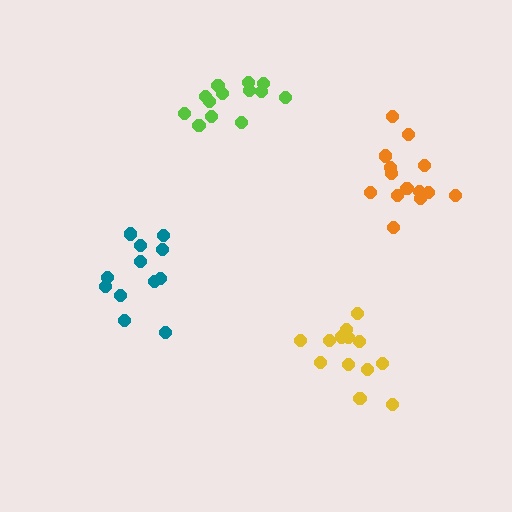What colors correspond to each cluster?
The clusters are colored: lime, teal, yellow, orange.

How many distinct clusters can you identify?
There are 4 distinct clusters.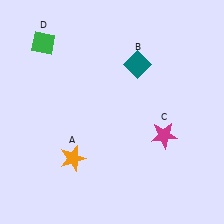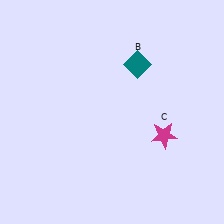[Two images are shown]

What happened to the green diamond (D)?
The green diamond (D) was removed in Image 2. It was in the top-left area of Image 1.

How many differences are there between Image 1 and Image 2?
There are 2 differences between the two images.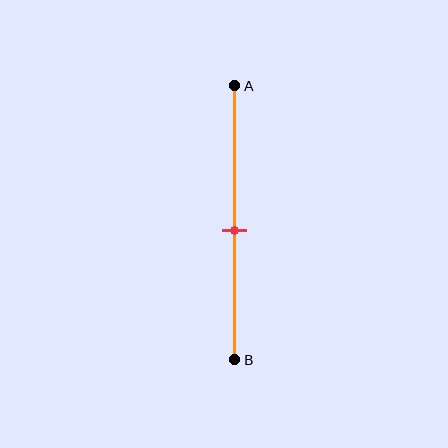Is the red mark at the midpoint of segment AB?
Yes, the mark is approximately at the midpoint.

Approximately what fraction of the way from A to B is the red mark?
The red mark is approximately 55% of the way from A to B.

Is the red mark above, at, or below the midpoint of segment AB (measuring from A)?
The red mark is approximately at the midpoint of segment AB.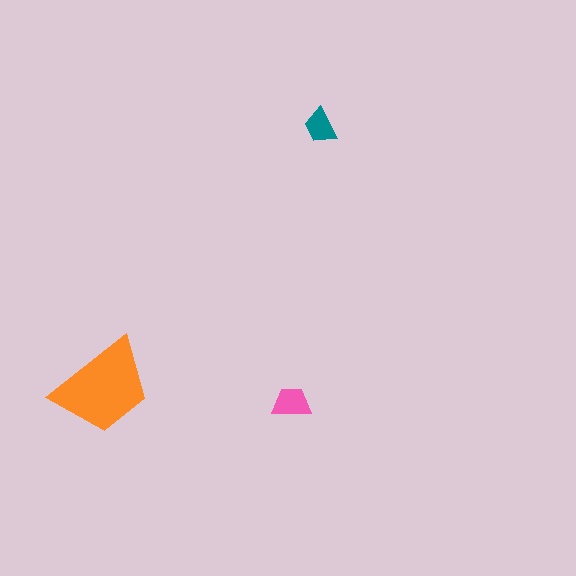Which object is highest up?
The teal trapezoid is topmost.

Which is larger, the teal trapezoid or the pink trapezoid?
The pink one.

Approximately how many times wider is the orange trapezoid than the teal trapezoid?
About 3 times wider.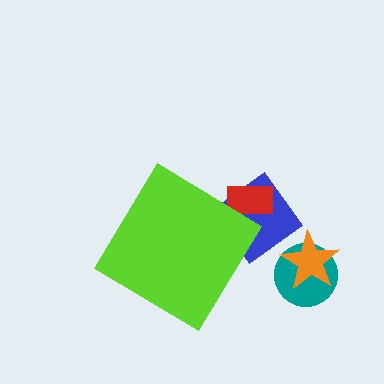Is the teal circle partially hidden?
No, the teal circle is fully visible.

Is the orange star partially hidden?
No, the orange star is fully visible.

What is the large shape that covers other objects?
A lime diamond.